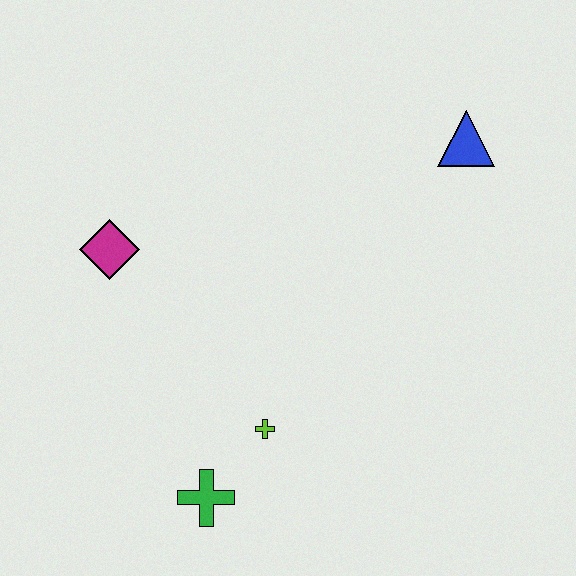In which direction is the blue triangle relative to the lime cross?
The blue triangle is above the lime cross.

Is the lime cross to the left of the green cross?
No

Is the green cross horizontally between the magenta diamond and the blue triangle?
Yes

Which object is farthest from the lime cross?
The blue triangle is farthest from the lime cross.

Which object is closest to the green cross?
The lime cross is closest to the green cross.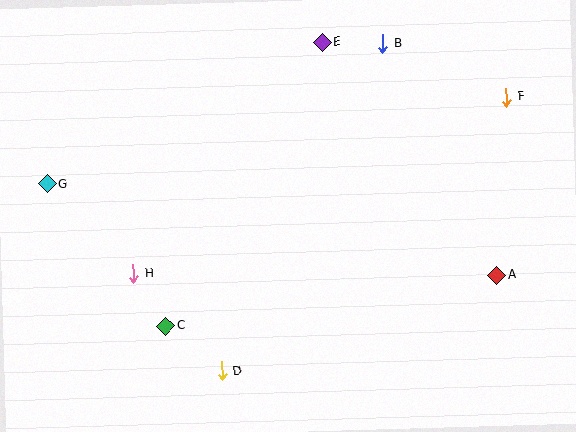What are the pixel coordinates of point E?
Point E is at (322, 42).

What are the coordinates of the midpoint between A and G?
The midpoint between A and G is at (272, 230).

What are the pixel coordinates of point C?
Point C is at (166, 326).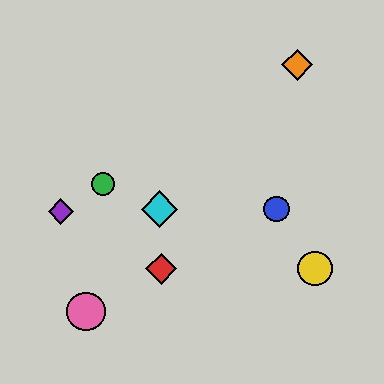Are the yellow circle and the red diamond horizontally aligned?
Yes, both are at y≈269.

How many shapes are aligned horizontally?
2 shapes (the red diamond, the yellow circle) are aligned horizontally.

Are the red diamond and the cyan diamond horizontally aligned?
No, the red diamond is at y≈269 and the cyan diamond is at y≈209.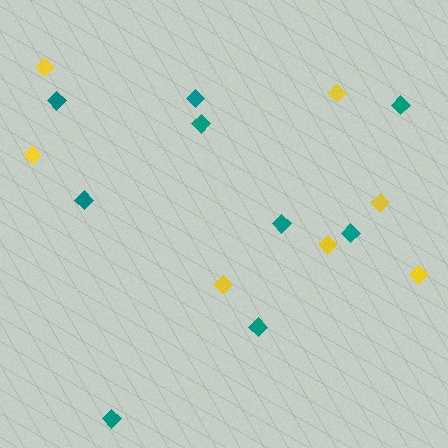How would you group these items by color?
There are 2 groups: one group of teal diamonds (9) and one group of yellow diamonds (7).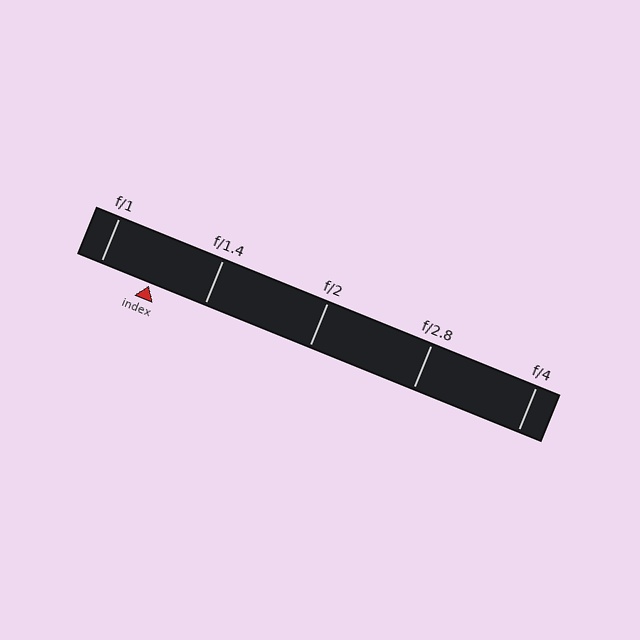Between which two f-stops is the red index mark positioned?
The index mark is between f/1 and f/1.4.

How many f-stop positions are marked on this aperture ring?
There are 5 f-stop positions marked.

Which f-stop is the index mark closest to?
The index mark is closest to f/1.